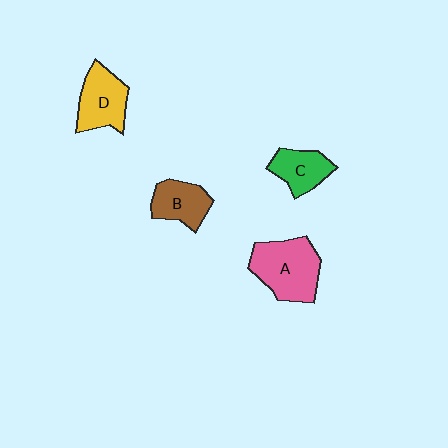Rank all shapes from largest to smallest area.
From largest to smallest: A (pink), D (yellow), B (brown), C (green).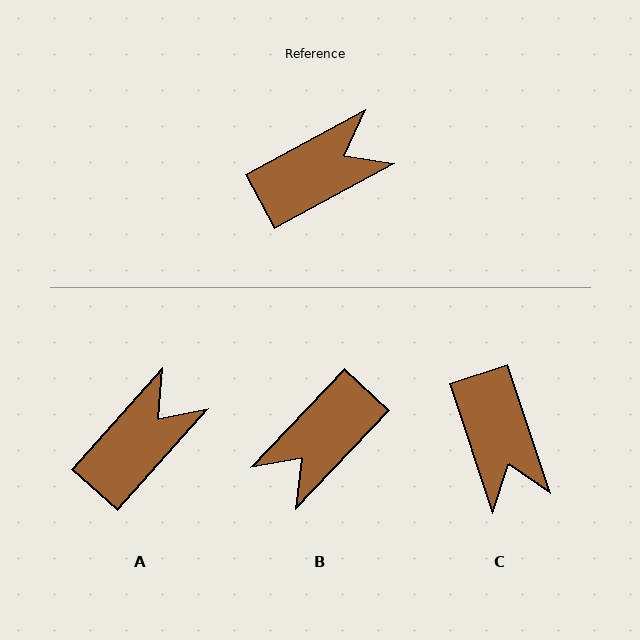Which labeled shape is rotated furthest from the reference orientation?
B, about 162 degrees away.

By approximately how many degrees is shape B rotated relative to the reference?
Approximately 162 degrees clockwise.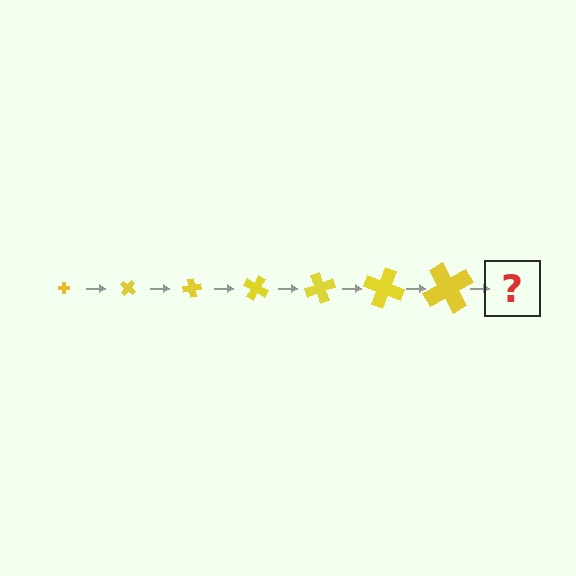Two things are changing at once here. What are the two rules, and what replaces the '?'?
The two rules are that the cross grows larger each step and it rotates 40 degrees each step. The '?' should be a cross, larger than the previous one and rotated 280 degrees from the start.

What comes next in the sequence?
The next element should be a cross, larger than the previous one and rotated 280 degrees from the start.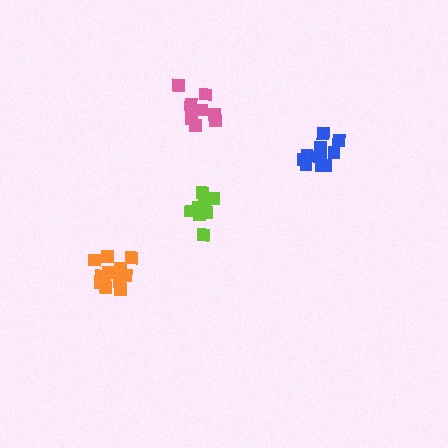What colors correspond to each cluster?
The clusters are colored: orange, pink, lime, blue.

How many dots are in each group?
Group 1: 12 dots, Group 2: 9 dots, Group 3: 8 dots, Group 4: 11 dots (40 total).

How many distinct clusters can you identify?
There are 4 distinct clusters.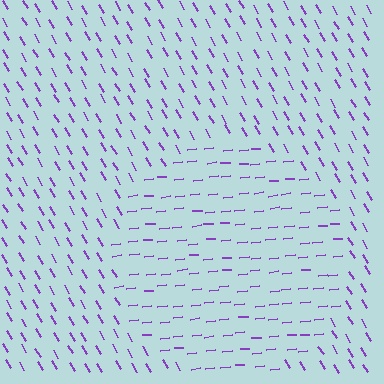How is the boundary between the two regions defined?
The boundary is defined purely by a change in line orientation (approximately 65 degrees difference). All lines are the same color and thickness.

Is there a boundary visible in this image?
Yes, there is a texture boundary formed by a change in line orientation.